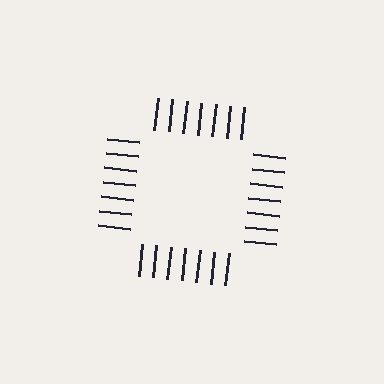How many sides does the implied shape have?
4 sides — the line-ends trace a square.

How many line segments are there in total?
28 — 7 along each of the 4 edges.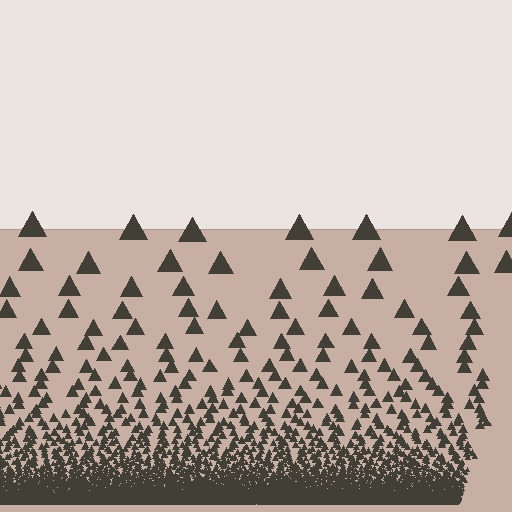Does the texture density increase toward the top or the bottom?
Density increases toward the bottom.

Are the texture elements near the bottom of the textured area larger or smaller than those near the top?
Smaller. The gradient is inverted — elements near the bottom are smaller and denser.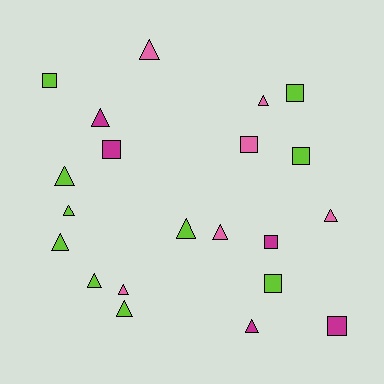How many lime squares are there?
There are 4 lime squares.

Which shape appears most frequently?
Triangle, with 13 objects.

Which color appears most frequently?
Lime, with 10 objects.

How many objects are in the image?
There are 21 objects.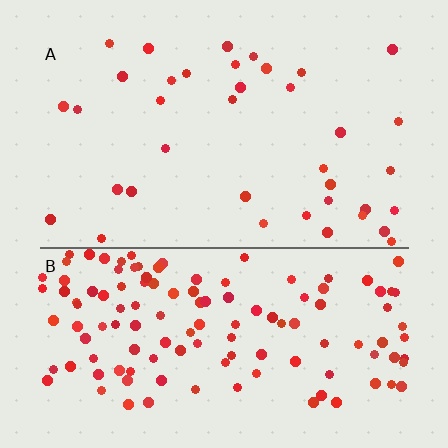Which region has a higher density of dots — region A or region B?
B (the bottom).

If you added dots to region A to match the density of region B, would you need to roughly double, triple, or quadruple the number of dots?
Approximately triple.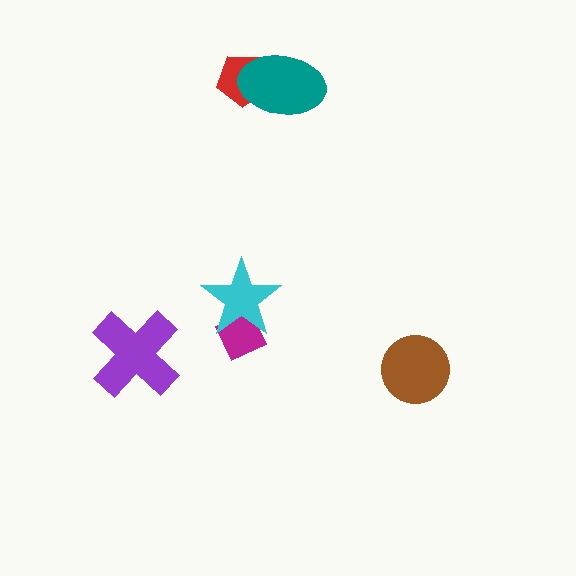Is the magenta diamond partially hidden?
Yes, it is partially covered by another shape.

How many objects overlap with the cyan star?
1 object overlaps with the cyan star.